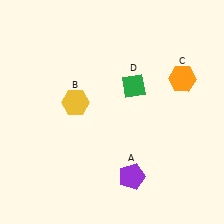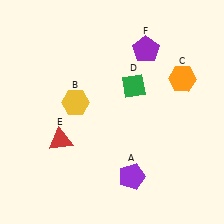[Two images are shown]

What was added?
A red triangle (E), a purple pentagon (F) were added in Image 2.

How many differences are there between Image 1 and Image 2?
There are 2 differences between the two images.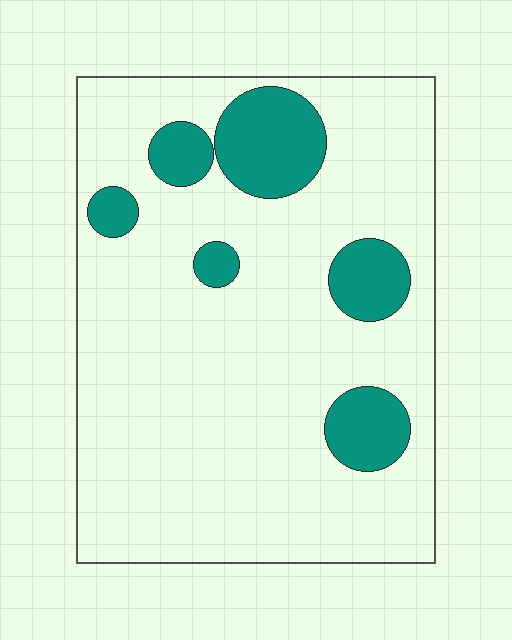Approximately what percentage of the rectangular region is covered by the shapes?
Approximately 15%.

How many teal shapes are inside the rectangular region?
6.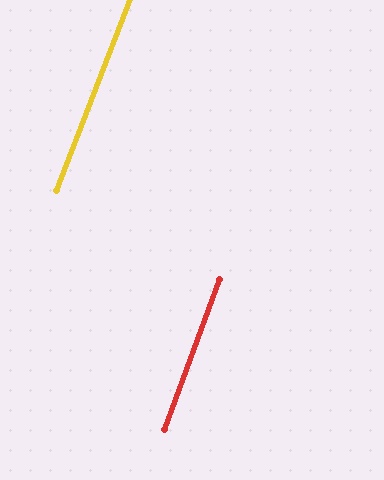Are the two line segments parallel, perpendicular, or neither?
Parallel — their directions differ by only 1.0°.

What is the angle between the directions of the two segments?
Approximately 1 degree.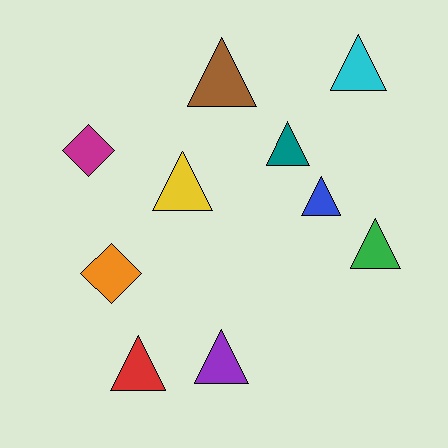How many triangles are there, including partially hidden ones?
There are 8 triangles.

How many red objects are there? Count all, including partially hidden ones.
There is 1 red object.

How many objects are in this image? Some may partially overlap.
There are 10 objects.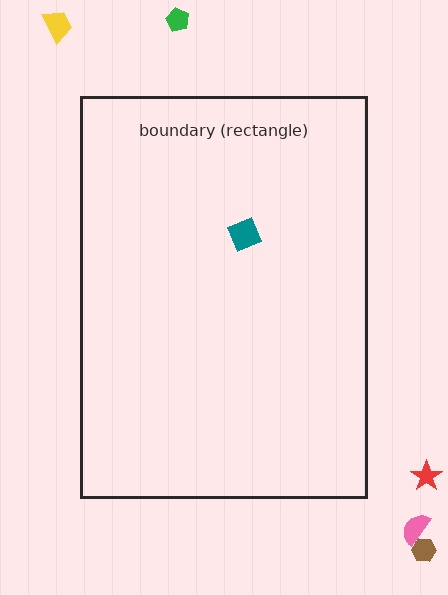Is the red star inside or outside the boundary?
Outside.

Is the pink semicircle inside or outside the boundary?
Outside.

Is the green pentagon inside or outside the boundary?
Outside.